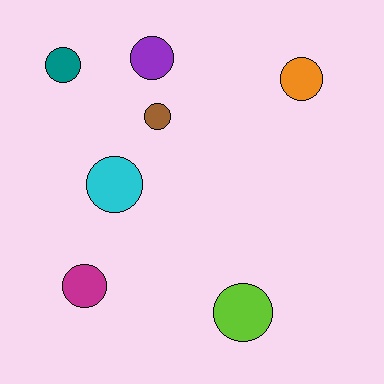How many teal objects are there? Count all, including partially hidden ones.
There is 1 teal object.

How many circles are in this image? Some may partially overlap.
There are 7 circles.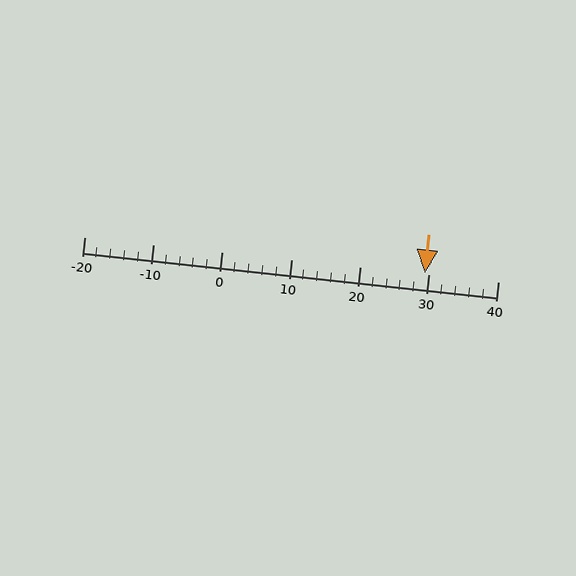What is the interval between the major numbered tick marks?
The major tick marks are spaced 10 units apart.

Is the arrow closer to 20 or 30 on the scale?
The arrow is closer to 30.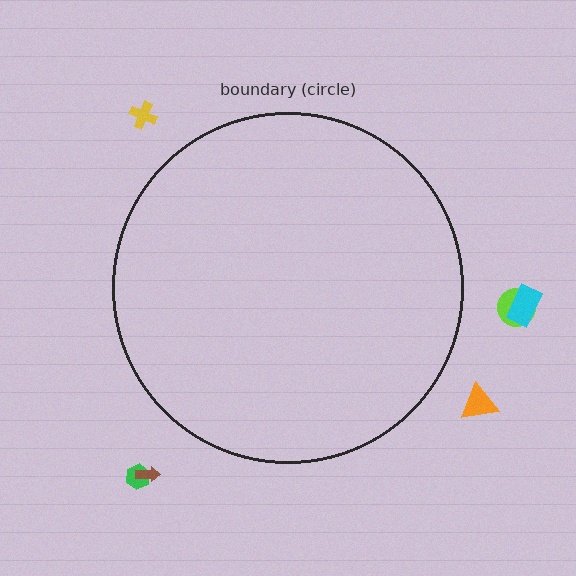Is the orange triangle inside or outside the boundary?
Outside.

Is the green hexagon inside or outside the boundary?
Outside.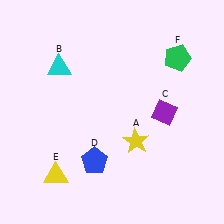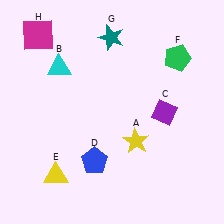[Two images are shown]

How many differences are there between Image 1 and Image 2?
There are 2 differences between the two images.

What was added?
A teal star (G), a magenta square (H) were added in Image 2.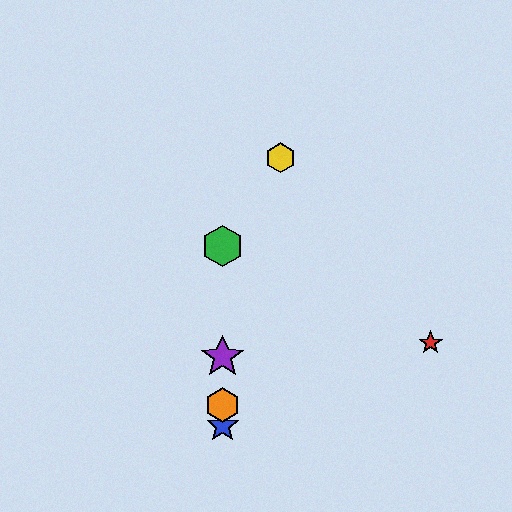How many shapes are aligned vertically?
4 shapes (the blue star, the green hexagon, the purple star, the orange hexagon) are aligned vertically.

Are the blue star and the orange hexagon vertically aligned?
Yes, both are at x≈223.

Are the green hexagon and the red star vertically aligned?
No, the green hexagon is at x≈223 and the red star is at x≈431.